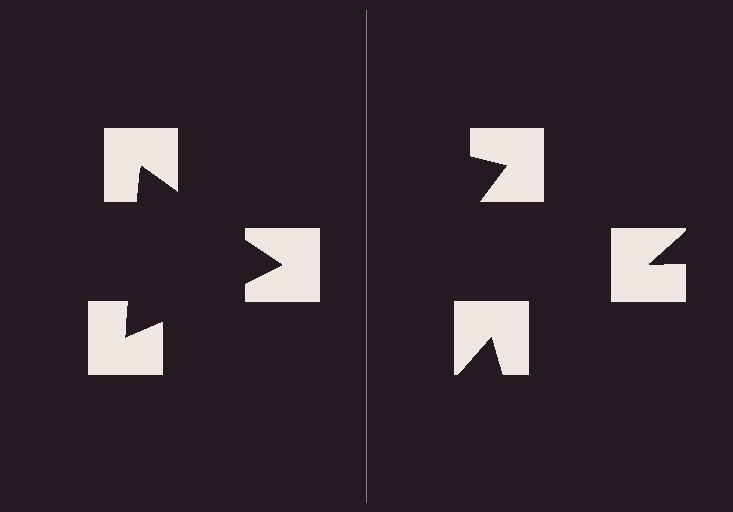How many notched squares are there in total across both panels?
6 — 3 on each side.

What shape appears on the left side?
An illusory triangle.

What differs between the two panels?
The notched squares are positioned identically on both sides; only the wedge orientations differ. On the left they align to a triangle; on the right they are misaligned.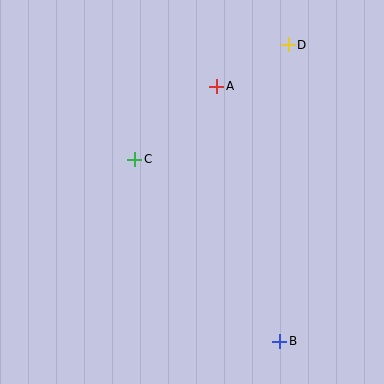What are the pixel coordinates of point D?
Point D is at (288, 45).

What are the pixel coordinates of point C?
Point C is at (135, 159).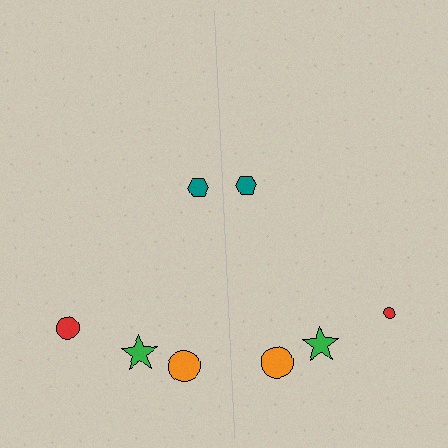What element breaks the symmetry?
The red circle on the right side has a different size than its mirror counterpart.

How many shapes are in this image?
There are 8 shapes in this image.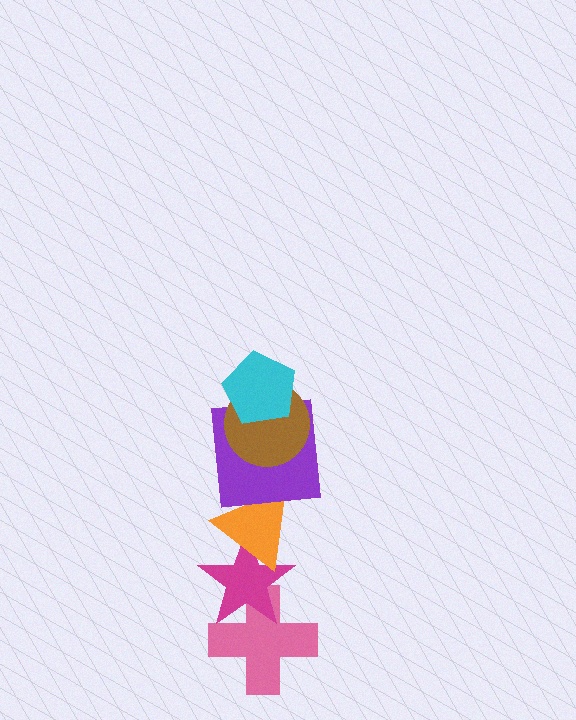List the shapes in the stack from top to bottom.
From top to bottom: the cyan pentagon, the brown circle, the purple square, the orange triangle, the magenta star, the pink cross.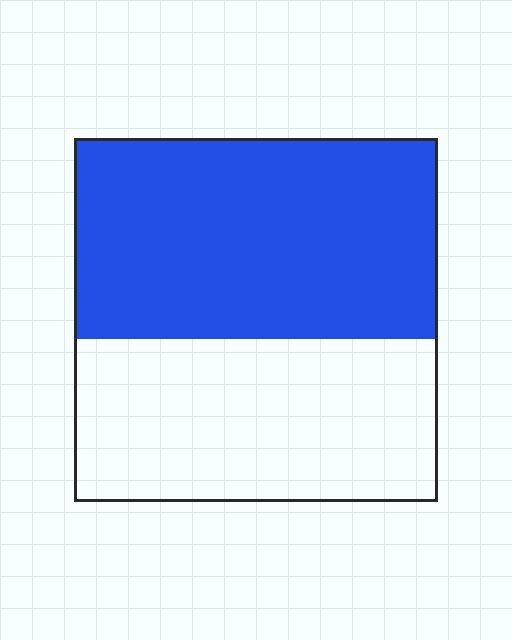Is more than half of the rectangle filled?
Yes.